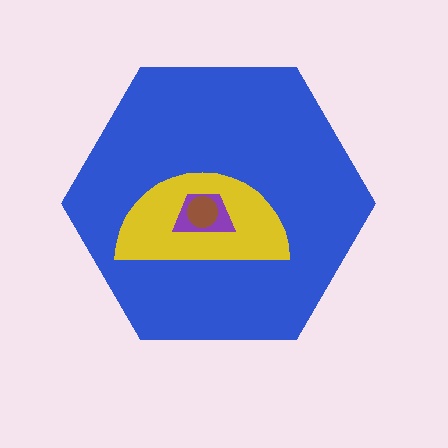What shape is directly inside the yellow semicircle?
The purple trapezoid.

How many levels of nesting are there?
4.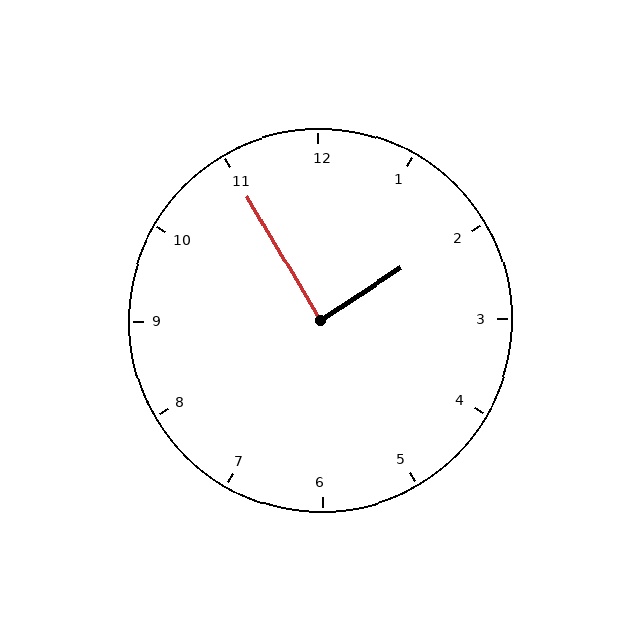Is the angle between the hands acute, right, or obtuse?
It is right.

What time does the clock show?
1:55.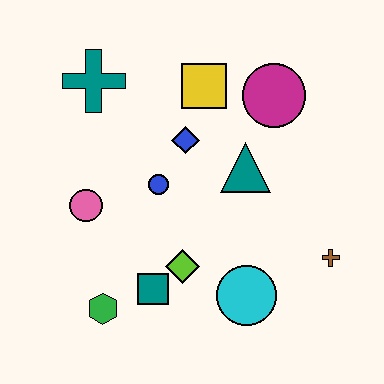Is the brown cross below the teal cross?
Yes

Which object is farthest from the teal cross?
The brown cross is farthest from the teal cross.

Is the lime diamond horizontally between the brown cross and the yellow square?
No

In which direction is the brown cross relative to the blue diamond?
The brown cross is to the right of the blue diamond.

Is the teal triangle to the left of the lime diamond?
No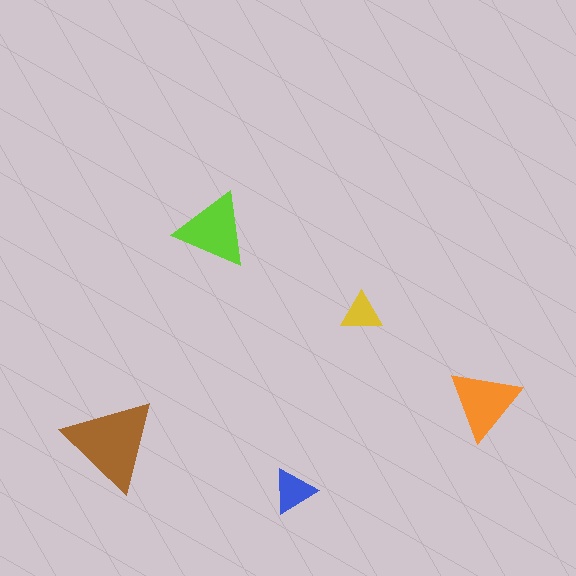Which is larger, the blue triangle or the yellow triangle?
The blue one.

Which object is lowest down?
The blue triangle is bottommost.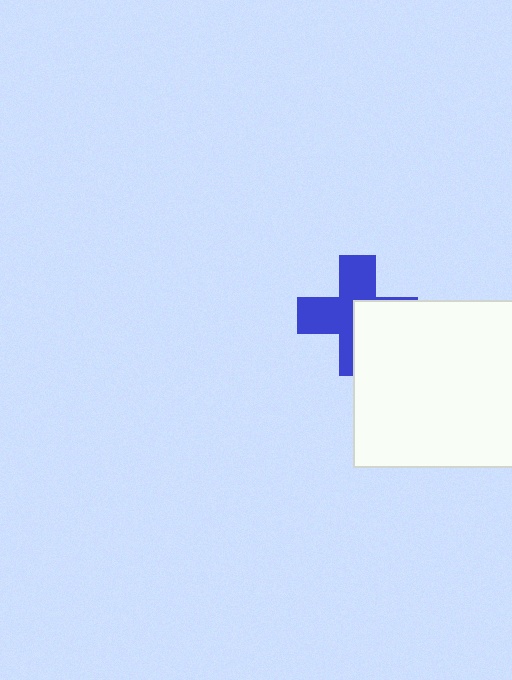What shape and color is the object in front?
The object in front is a white square.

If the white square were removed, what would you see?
You would see the complete blue cross.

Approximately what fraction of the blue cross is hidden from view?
Roughly 42% of the blue cross is hidden behind the white square.